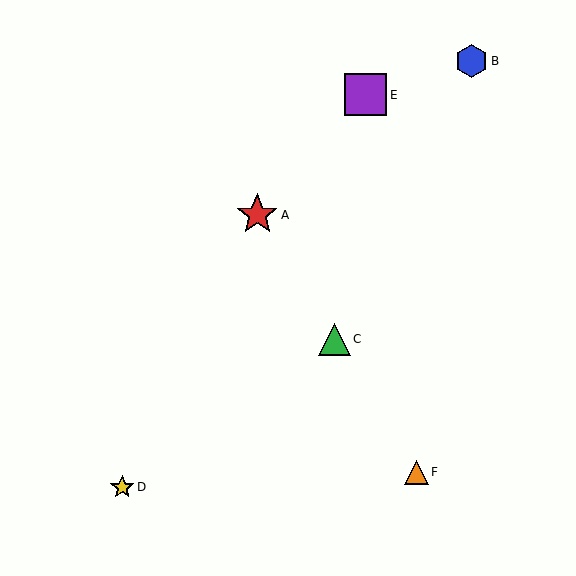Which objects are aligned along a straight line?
Objects A, C, F are aligned along a straight line.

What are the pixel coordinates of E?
Object E is at (366, 95).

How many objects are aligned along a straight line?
3 objects (A, C, F) are aligned along a straight line.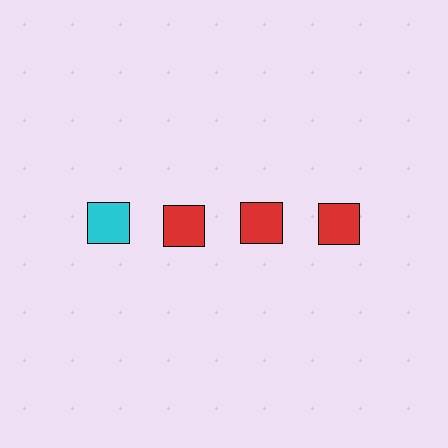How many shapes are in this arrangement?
There are 4 shapes arranged in a grid pattern.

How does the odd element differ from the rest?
It has a different color: cyan instead of red.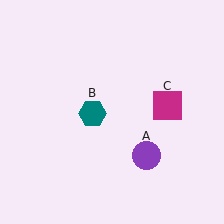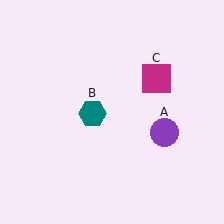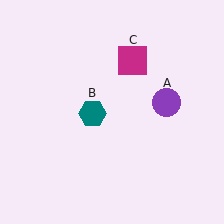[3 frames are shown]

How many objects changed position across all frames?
2 objects changed position: purple circle (object A), magenta square (object C).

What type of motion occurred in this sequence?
The purple circle (object A), magenta square (object C) rotated counterclockwise around the center of the scene.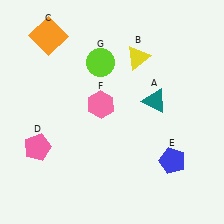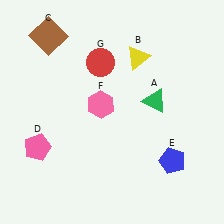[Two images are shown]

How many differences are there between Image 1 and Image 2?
There are 3 differences between the two images.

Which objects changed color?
A changed from teal to green. C changed from orange to brown. G changed from lime to red.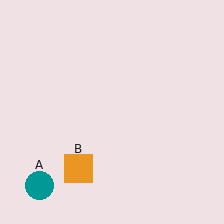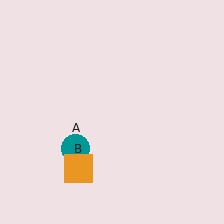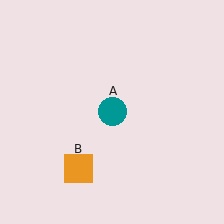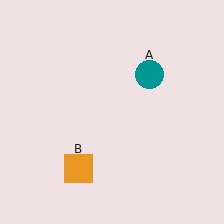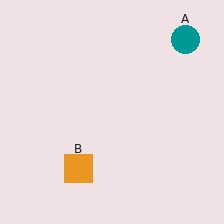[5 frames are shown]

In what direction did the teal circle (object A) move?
The teal circle (object A) moved up and to the right.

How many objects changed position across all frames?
1 object changed position: teal circle (object A).